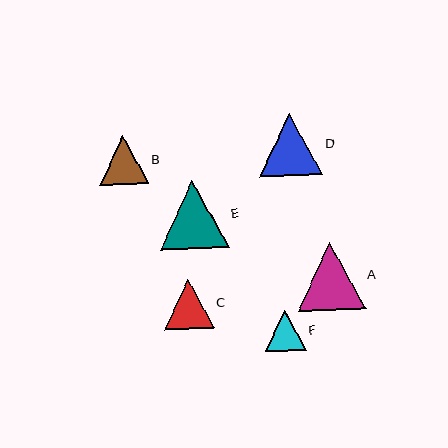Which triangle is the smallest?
Triangle F is the smallest with a size of approximately 41 pixels.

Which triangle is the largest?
Triangle E is the largest with a size of approximately 69 pixels.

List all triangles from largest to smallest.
From largest to smallest: E, A, D, C, B, F.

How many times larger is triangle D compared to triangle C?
Triangle D is approximately 1.3 times the size of triangle C.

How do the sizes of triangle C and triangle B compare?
Triangle C and triangle B are approximately the same size.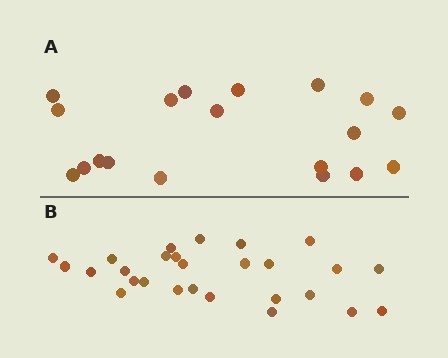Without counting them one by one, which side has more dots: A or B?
Region B (the bottom region) has more dots.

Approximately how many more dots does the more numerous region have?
Region B has roughly 8 or so more dots than region A.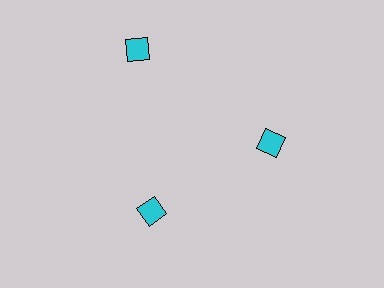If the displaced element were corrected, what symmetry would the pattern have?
It would have 3-fold rotational symmetry — the pattern would map onto itself every 120 degrees.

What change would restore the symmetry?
The symmetry would be restored by moving it inward, back onto the ring so that all 3 diamonds sit at equal angles and equal distance from the center.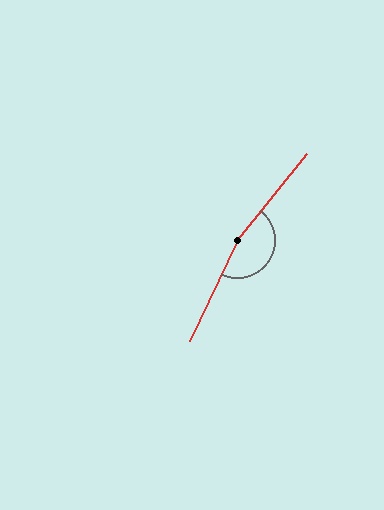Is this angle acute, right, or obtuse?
It is obtuse.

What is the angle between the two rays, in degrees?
Approximately 166 degrees.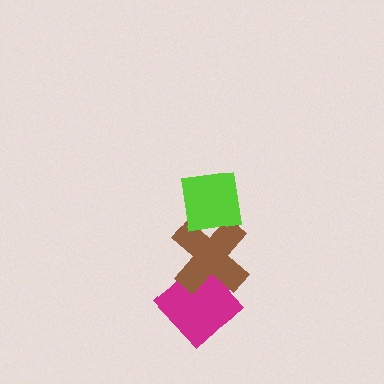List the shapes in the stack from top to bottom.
From top to bottom: the lime square, the brown cross, the magenta diamond.